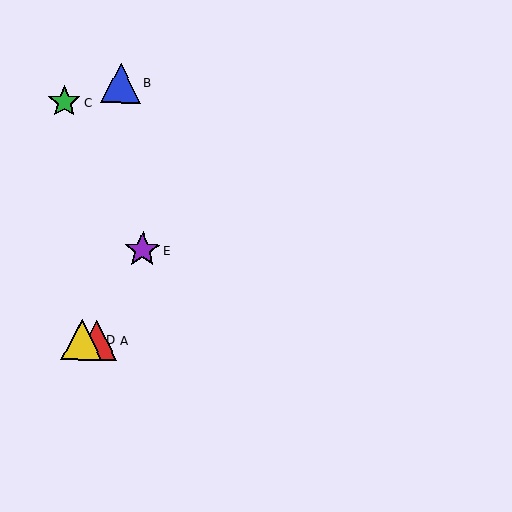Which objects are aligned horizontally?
Objects A, D are aligned horizontally.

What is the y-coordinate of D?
Object D is at y≈340.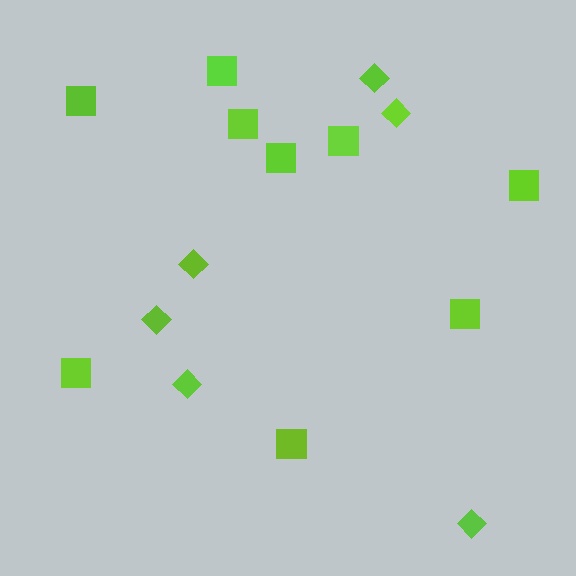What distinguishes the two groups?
There are 2 groups: one group of diamonds (6) and one group of squares (9).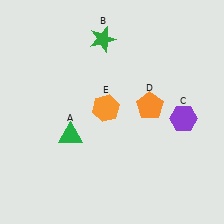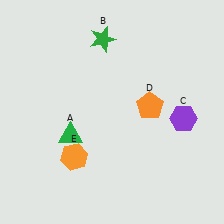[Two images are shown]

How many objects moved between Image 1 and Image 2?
1 object moved between the two images.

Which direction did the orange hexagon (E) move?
The orange hexagon (E) moved down.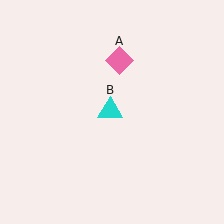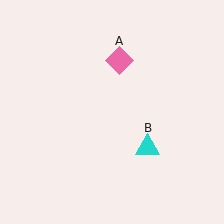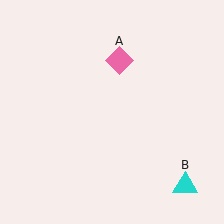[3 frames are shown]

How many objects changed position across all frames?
1 object changed position: cyan triangle (object B).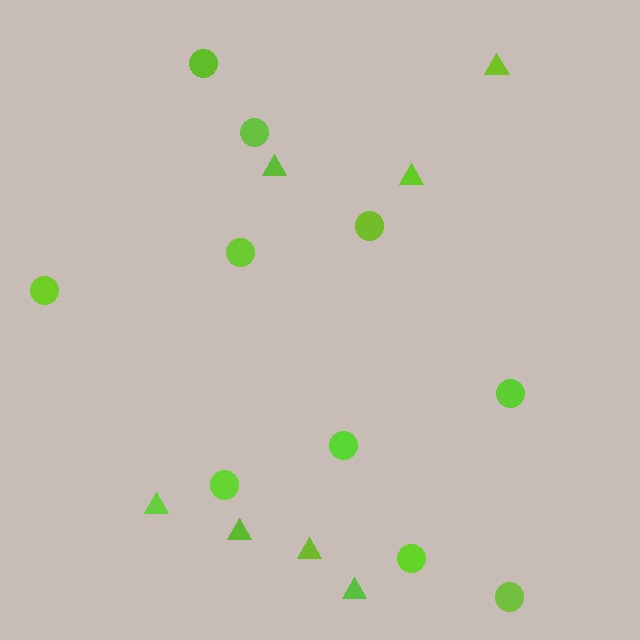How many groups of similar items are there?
There are 2 groups: one group of triangles (7) and one group of circles (10).